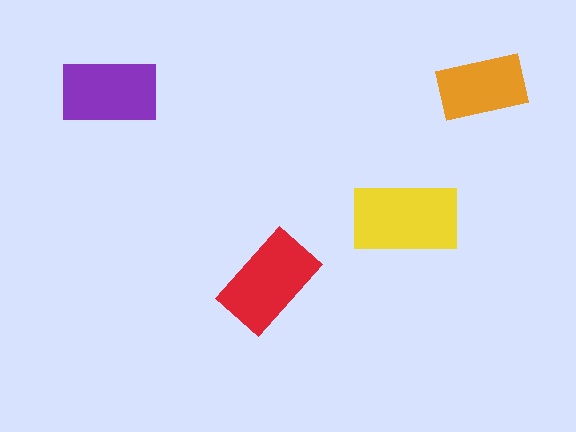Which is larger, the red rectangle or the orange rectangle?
The red one.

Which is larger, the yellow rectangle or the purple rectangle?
The yellow one.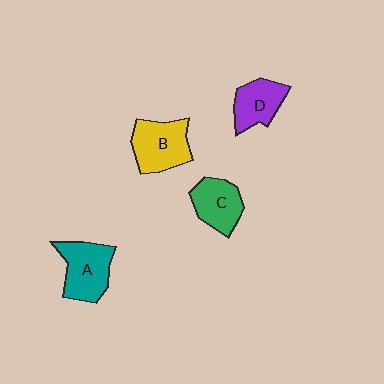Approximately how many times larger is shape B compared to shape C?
Approximately 1.2 times.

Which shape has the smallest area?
Shape D (purple).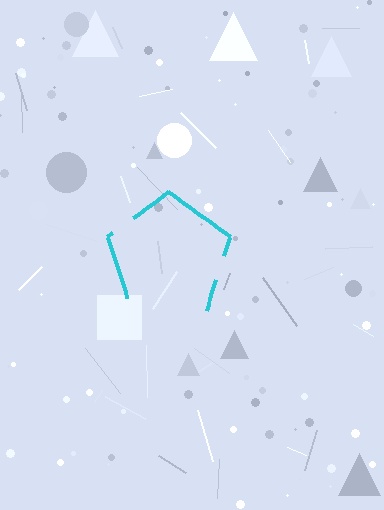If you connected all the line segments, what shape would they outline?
They would outline a pentagon.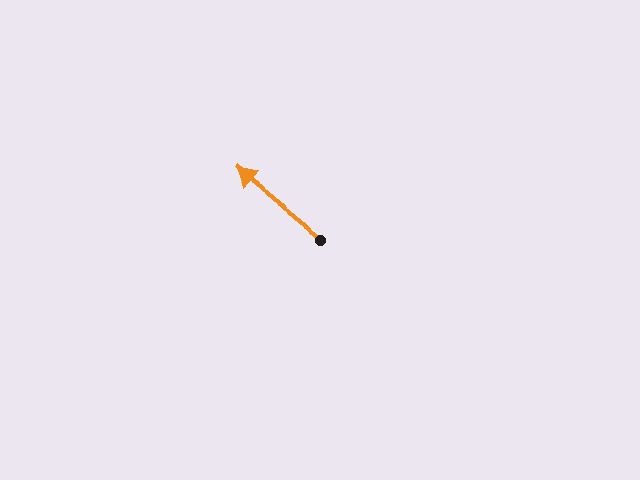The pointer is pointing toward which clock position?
Roughly 10 o'clock.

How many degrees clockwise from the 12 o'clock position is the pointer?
Approximately 309 degrees.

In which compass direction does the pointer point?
Northwest.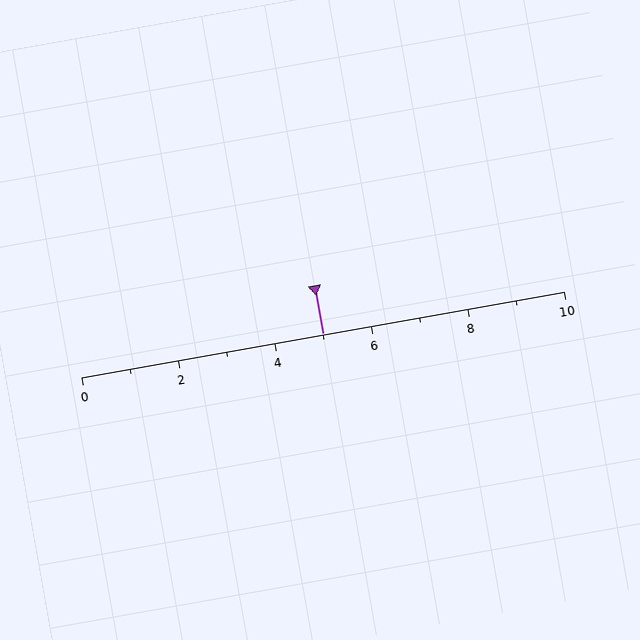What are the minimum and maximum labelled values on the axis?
The axis runs from 0 to 10.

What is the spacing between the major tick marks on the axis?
The major ticks are spaced 2 apart.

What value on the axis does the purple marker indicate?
The marker indicates approximately 5.